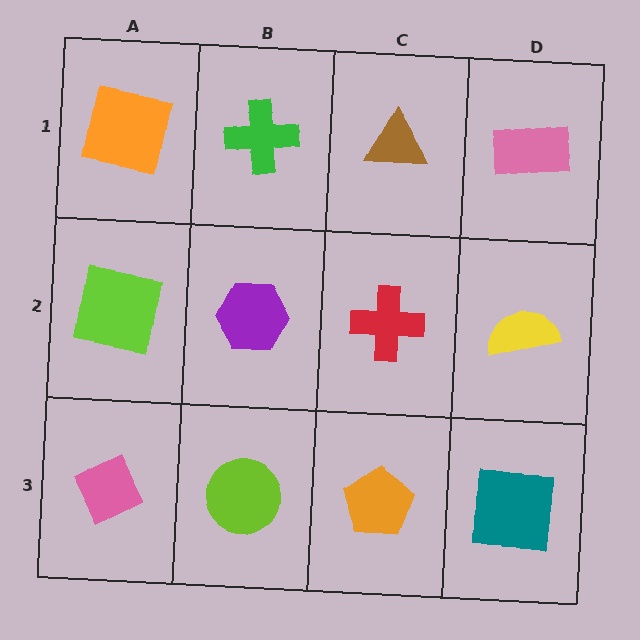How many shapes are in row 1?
4 shapes.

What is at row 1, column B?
A green cross.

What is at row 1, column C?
A brown triangle.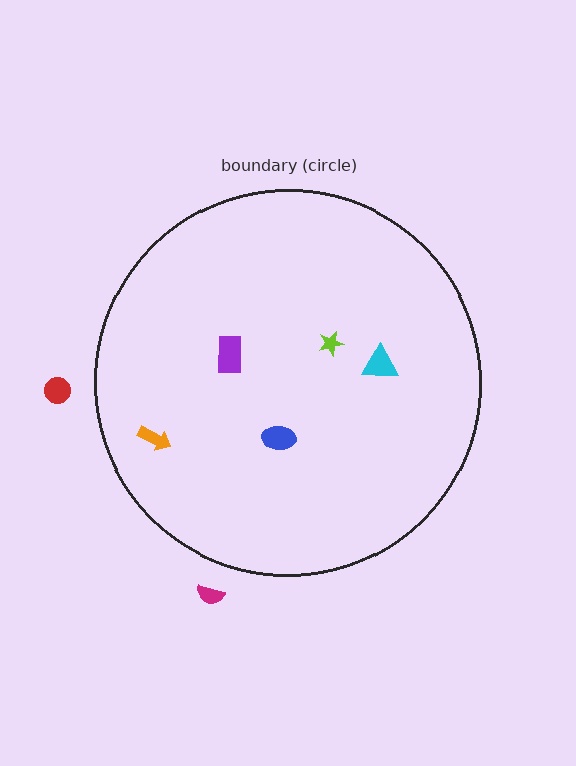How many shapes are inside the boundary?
5 inside, 2 outside.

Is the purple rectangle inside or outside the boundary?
Inside.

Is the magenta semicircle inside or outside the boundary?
Outside.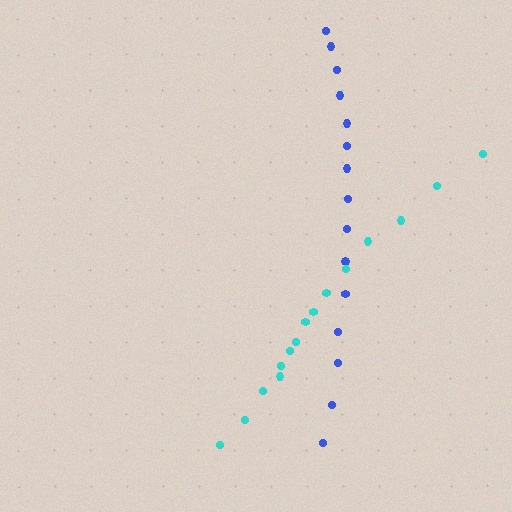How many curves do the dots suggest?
There are 2 distinct paths.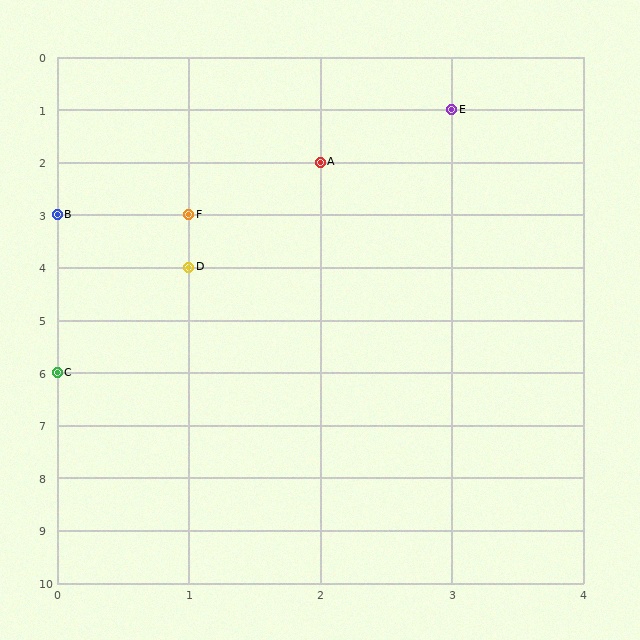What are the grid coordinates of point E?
Point E is at grid coordinates (3, 1).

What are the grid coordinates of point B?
Point B is at grid coordinates (0, 3).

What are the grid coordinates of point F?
Point F is at grid coordinates (1, 3).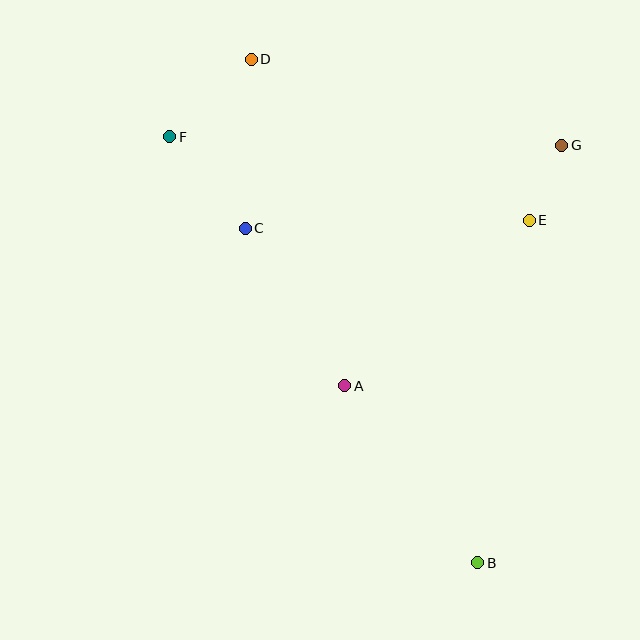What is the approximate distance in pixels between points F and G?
The distance between F and G is approximately 392 pixels.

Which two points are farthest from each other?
Points B and D are farthest from each other.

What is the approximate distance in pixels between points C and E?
The distance between C and E is approximately 284 pixels.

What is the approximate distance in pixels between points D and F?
The distance between D and F is approximately 112 pixels.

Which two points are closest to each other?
Points E and G are closest to each other.